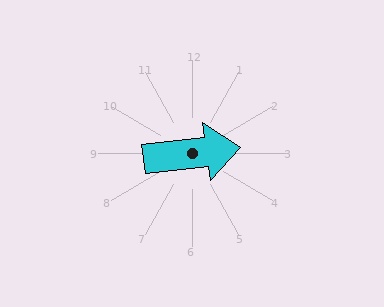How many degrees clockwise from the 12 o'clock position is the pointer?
Approximately 83 degrees.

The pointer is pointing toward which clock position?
Roughly 3 o'clock.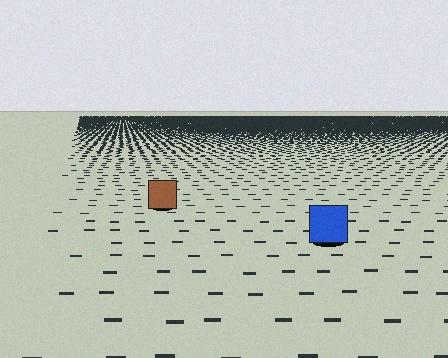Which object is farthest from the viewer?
The brown square is farthest from the viewer. It appears smaller and the ground texture around it is denser.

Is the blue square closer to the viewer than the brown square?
Yes. The blue square is closer — you can tell from the texture gradient: the ground texture is coarser near it.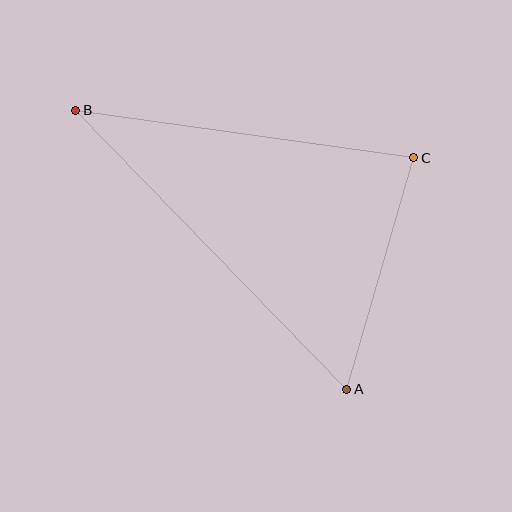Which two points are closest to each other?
Points A and C are closest to each other.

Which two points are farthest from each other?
Points A and B are farthest from each other.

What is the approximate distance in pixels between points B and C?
The distance between B and C is approximately 342 pixels.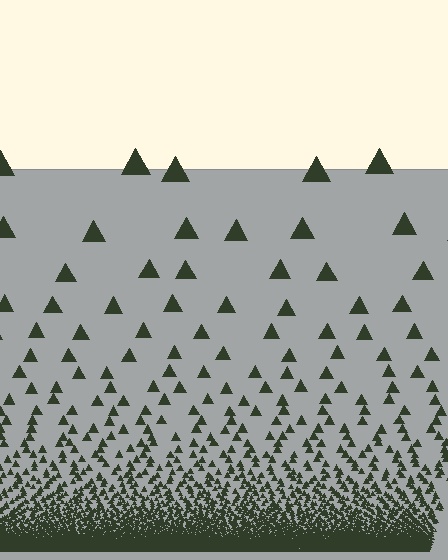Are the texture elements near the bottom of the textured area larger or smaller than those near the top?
Smaller. The gradient is inverted — elements near the bottom are smaller and denser.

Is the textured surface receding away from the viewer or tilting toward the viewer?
The surface appears to tilt toward the viewer. Texture elements get larger and sparser toward the top.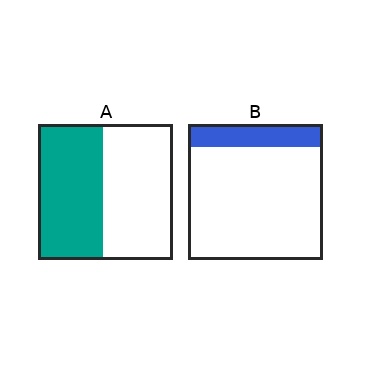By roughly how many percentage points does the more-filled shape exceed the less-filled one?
By roughly 30 percentage points (A over B).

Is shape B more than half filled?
No.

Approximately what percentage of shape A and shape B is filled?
A is approximately 50% and B is approximately 15%.